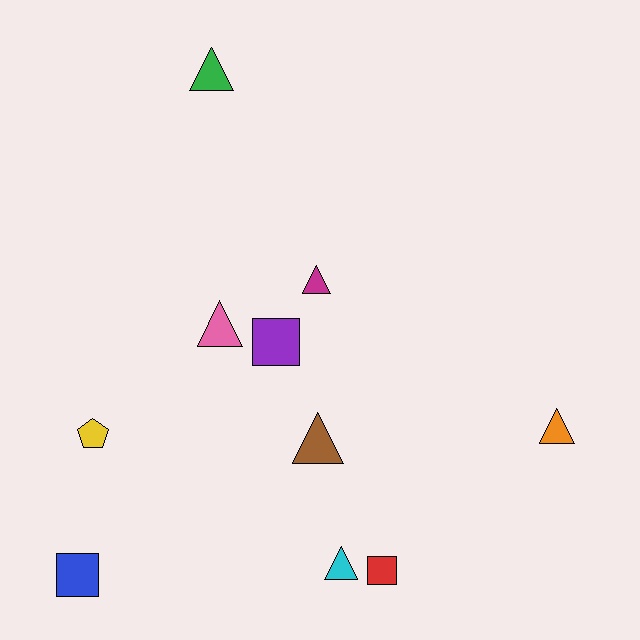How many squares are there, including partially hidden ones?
There are 3 squares.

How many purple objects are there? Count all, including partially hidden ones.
There is 1 purple object.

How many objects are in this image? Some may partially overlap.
There are 10 objects.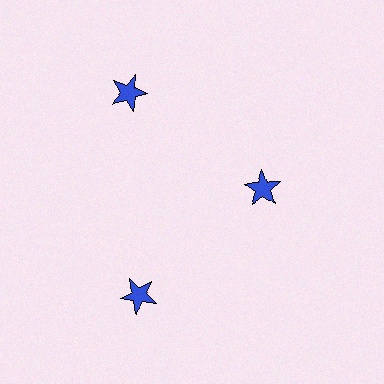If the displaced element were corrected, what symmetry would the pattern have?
It would have 3-fold rotational symmetry — the pattern would map onto itself every 120 degrees.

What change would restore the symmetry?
The symmetry would be restored by moving it outward, back onto the ring so that all 3 stars sit at equal angles and equal distance from the center.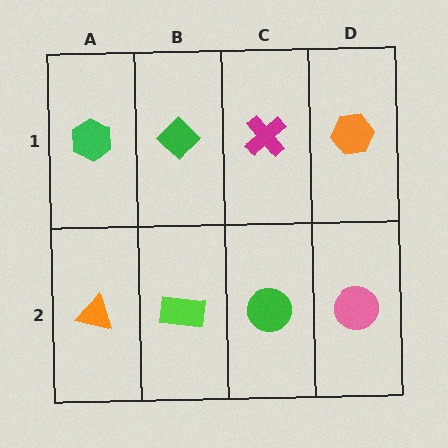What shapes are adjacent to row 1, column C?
A green circle (row 2, column C), a green diamond (row 1, column B), an orange hexagon (row 1, column D).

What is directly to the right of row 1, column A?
A green diamond.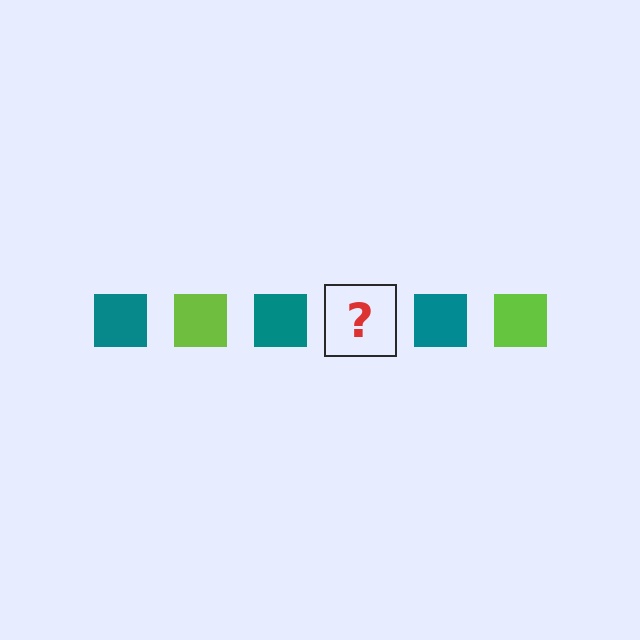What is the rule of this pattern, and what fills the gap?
The rule is that the pattern cycles through teal, lime squares. The gap should be filled with a lime square.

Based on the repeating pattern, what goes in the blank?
The blank should be a lime square.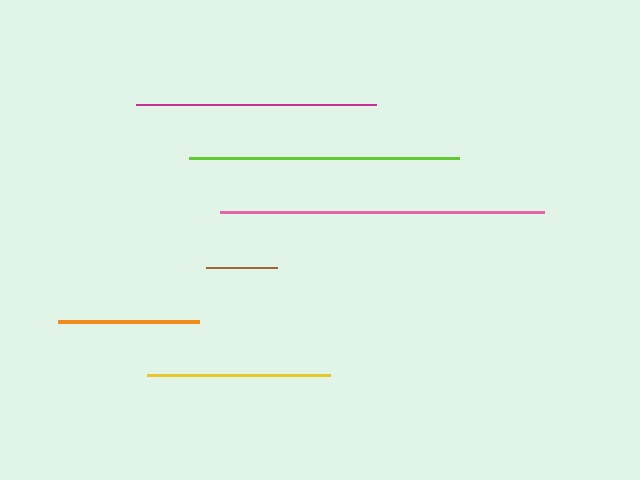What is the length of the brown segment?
The brown segment is approximately 71 pixels long.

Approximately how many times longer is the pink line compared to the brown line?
The pink line is approximately 4.5 times the length of the brown line.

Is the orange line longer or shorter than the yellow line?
The yellow line is longer than the orange line.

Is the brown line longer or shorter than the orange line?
The orange line is longer than the brown line.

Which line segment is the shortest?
The brown line is the shortest at approximately 71 pixels.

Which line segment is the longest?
The pink line is the longest at approximately 324 pixels.